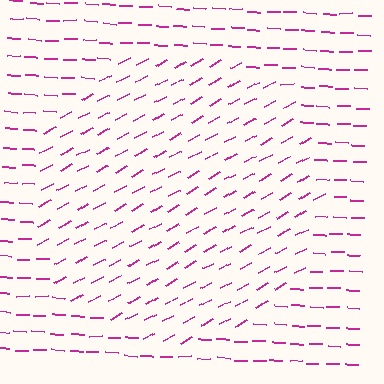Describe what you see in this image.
The image is filled with small magenta line segments. A circle region in the image has lines oriented differently from the surrounding lines, creating a visible texture boundary.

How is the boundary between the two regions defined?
The boundary is defined purely by a change in line orientation (approximately 30 degrees difference). All lines are the same color and thickness.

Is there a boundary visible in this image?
Yes, there is a texture boundary formed by a change in line orientation.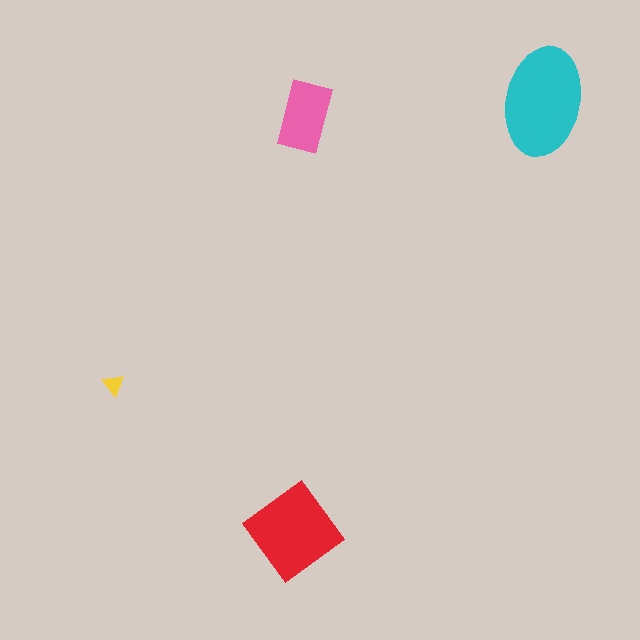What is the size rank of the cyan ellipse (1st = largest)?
1st.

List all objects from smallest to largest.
The yellow triangle, the pink rectangle, the red diamond, the cyan ellipse.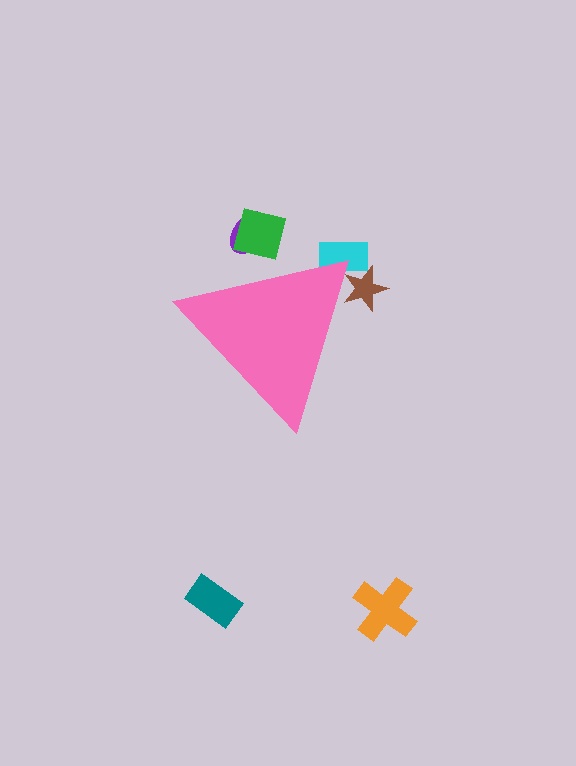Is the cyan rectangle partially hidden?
Yes, the cyan rectangle is partially hidden behind the pink triangle.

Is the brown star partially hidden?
Yes, the brown star is partially hidden behind the pink triangle.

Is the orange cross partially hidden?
No, the orange cross is fully visible.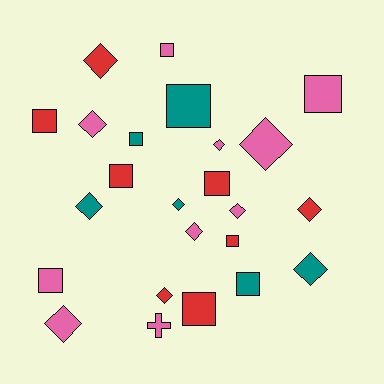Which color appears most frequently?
Pink, with 10 objects.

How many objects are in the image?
There are 24 objects.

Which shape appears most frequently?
Diamond, with 12 objects.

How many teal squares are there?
There are 3 teal squares.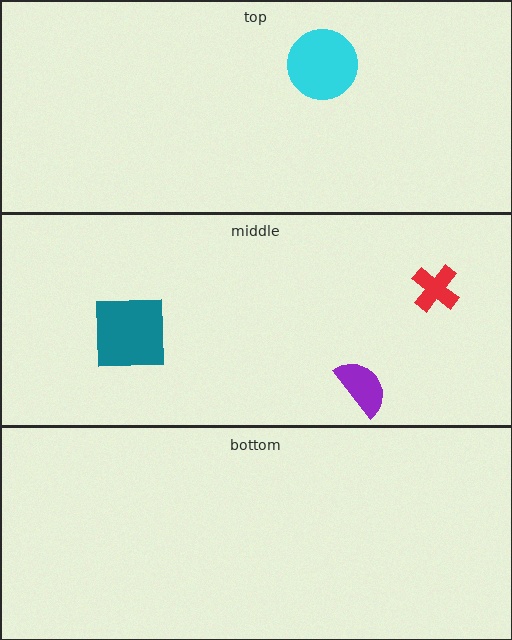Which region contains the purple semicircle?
The middle region.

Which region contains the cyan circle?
The top region.